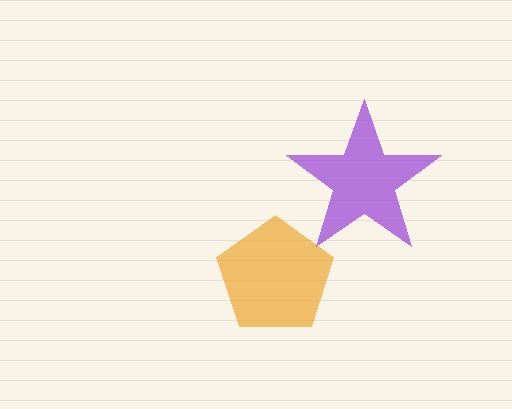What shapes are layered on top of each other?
The layered shapes are: an orange pentagon, a purple star.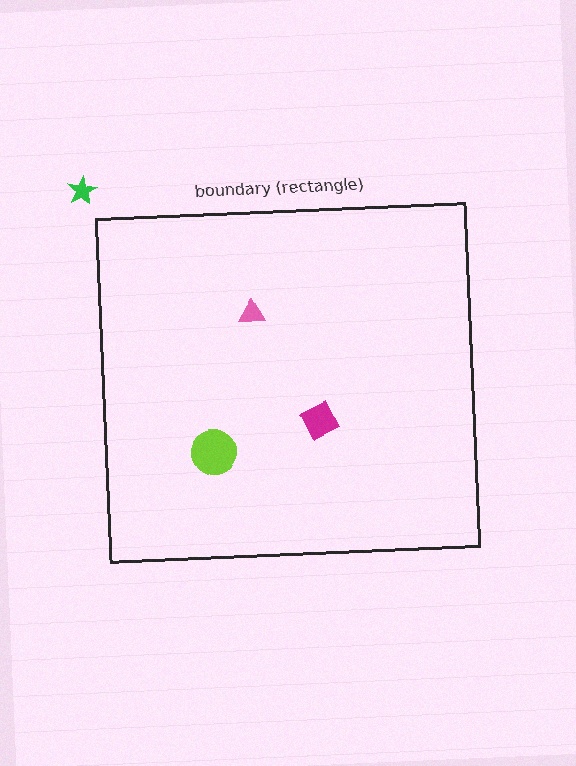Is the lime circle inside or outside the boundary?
Inside.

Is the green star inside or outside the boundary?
Outside.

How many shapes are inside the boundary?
3 inside, 1 outside.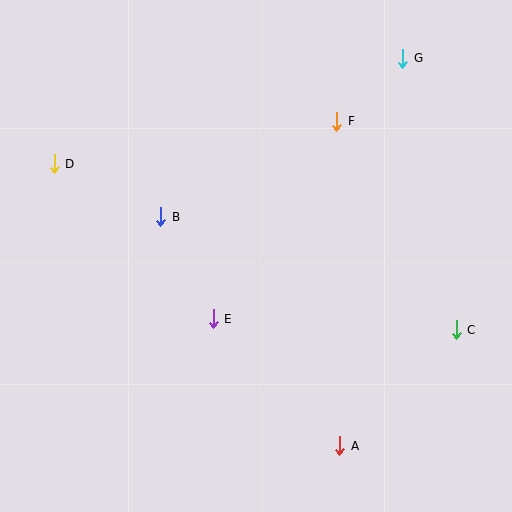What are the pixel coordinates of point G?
Point G is at (403, 58).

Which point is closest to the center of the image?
Point E at (213, 319) is closest to the center.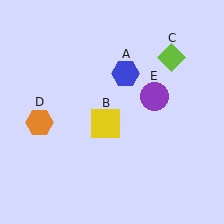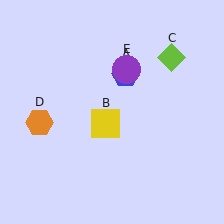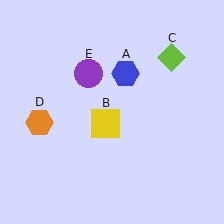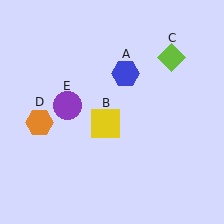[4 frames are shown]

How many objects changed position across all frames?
1 object changed position: purple circle (object E).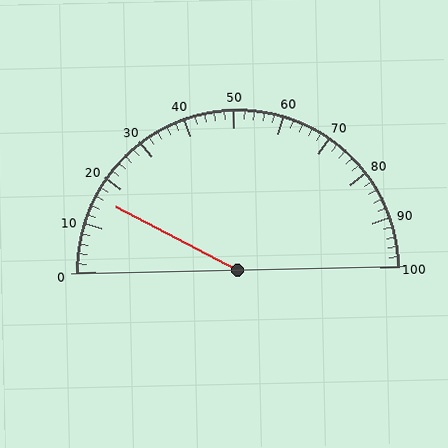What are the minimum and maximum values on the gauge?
The gauge ranges from 0 to 100.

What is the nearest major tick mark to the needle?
The nearest major tick mark is 20.